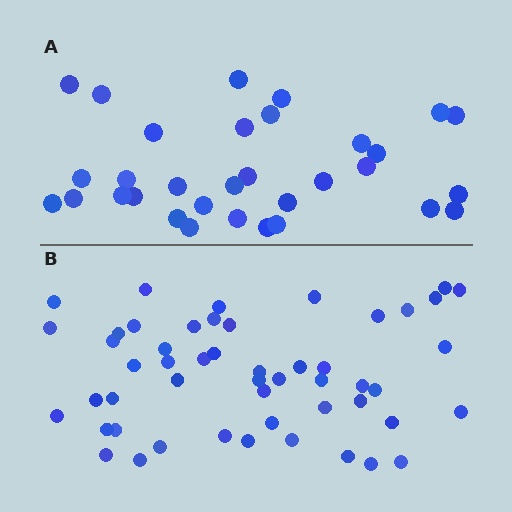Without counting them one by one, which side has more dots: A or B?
Region B (the bottom region) has more dots.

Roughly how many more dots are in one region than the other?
Region B has approximately 20 more dots than region A.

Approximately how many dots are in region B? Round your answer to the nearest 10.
About 50 dots. (The exact count is 51, which rounds to 50.)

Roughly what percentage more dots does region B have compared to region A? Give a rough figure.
About 60% more.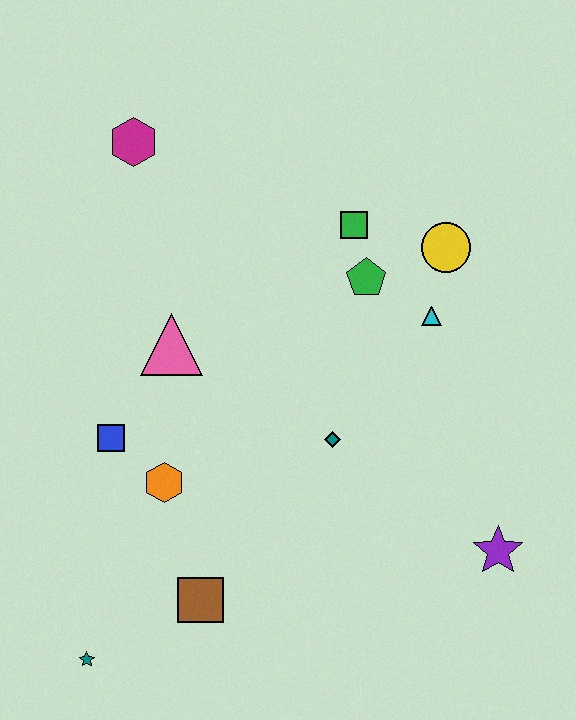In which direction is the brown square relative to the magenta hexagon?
The brown square is below the magenta hexagon.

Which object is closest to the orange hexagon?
The blue square is closest to the orange hexagon.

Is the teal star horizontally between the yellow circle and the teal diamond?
No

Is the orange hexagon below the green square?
Yes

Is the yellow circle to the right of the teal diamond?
Yes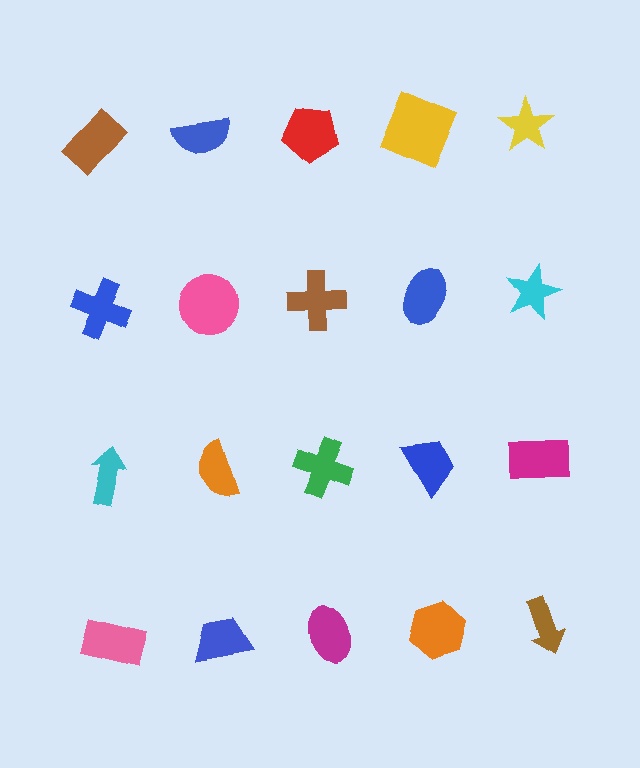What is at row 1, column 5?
A yellow star.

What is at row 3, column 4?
A blue trapezoid.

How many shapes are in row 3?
5 shapes.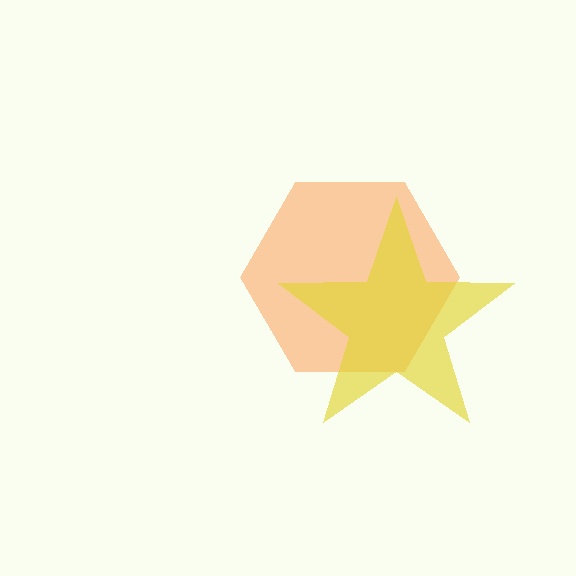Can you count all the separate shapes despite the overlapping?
Yes, there are 2 separate shapes.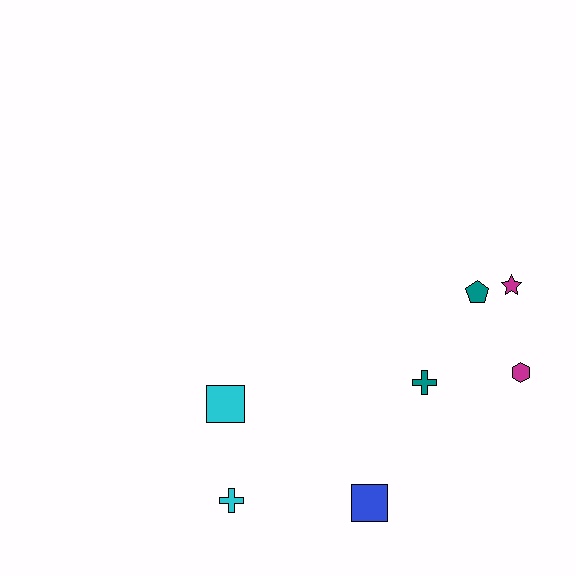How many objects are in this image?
There are 7 objects.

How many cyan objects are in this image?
There are 2 cyan objects.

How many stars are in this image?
There is 1 star.